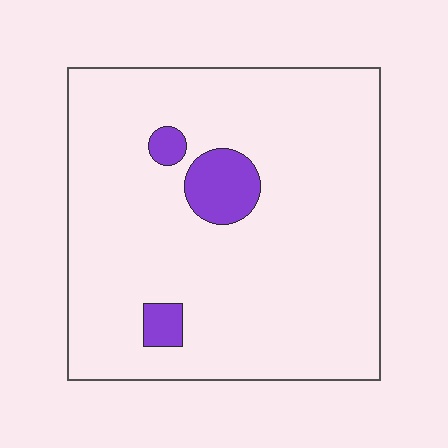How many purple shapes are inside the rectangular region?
3.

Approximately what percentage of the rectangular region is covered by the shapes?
Approximately 10%.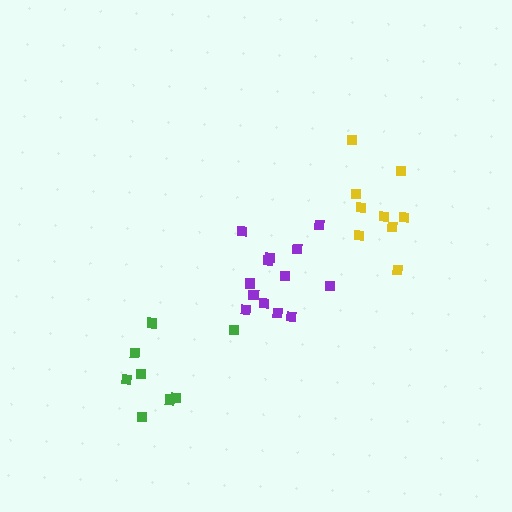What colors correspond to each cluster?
The clusters are colored: purple, yellow, green.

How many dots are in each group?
Group 1: 13 dots, Group 2: 9 dots, Group 3: 8 dots (30 total).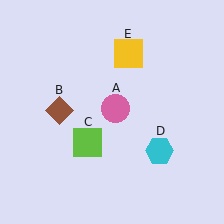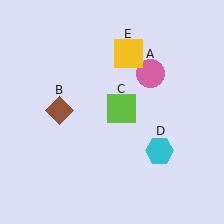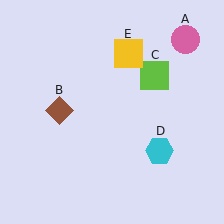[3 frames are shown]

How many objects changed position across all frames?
2 objects changed position: pink circle (object A), lime square (object C).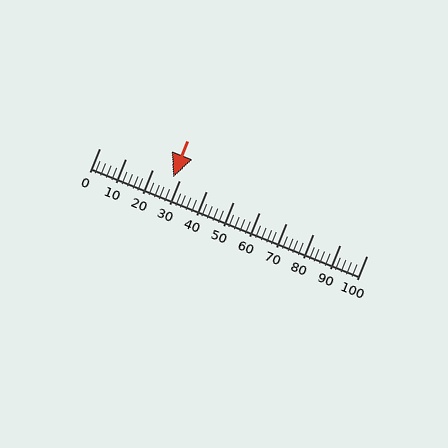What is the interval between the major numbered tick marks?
The major tick marks are spaced 10 units apart.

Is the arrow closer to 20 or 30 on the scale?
The arrow is closer to 30.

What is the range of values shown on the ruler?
The ruler shows values from 0 to 100.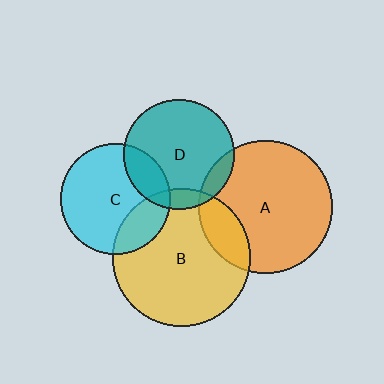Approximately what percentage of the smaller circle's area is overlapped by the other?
Approximately 10%.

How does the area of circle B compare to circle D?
Approximately 1.6 times.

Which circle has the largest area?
Circle B (yellow).